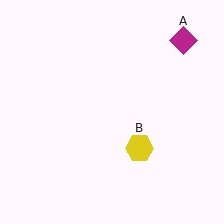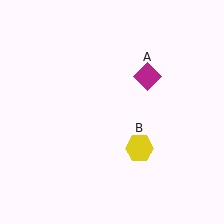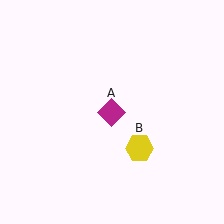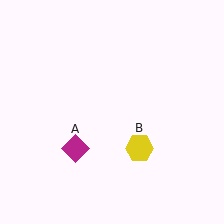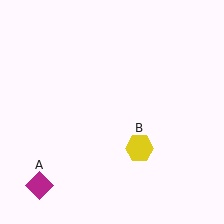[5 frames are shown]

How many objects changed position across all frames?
1 object changed position: magenta diamond (object A).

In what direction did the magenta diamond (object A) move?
The magenta diamond (object A) moved down and to the left.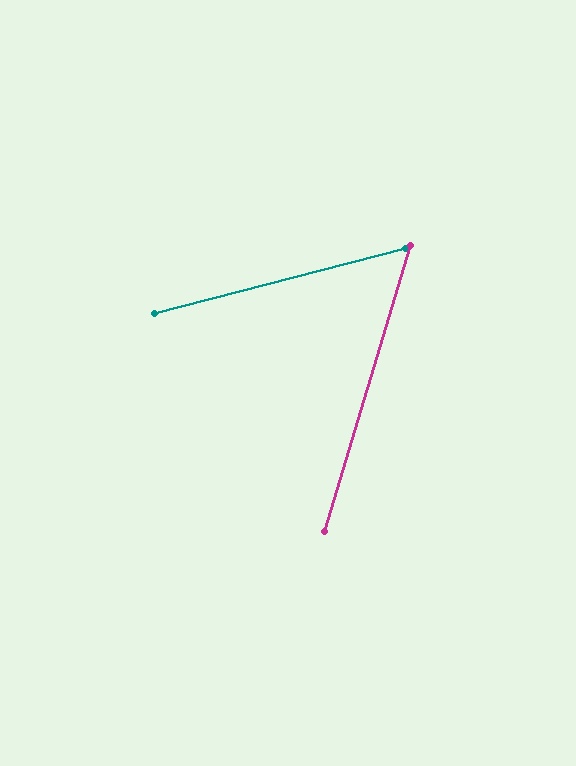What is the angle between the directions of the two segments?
Approximately 59 degrees.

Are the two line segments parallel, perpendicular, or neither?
Neither parallel nor perpendicular — they differ by about 59°.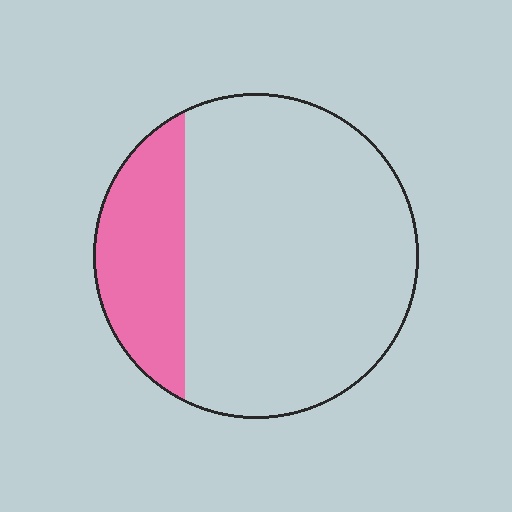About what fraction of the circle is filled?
About one quarter (1/4).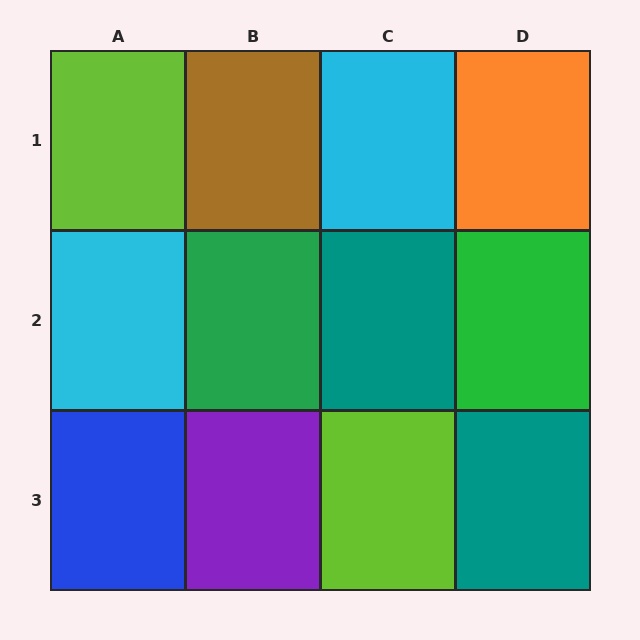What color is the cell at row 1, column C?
Cyan.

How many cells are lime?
2 cells are lime.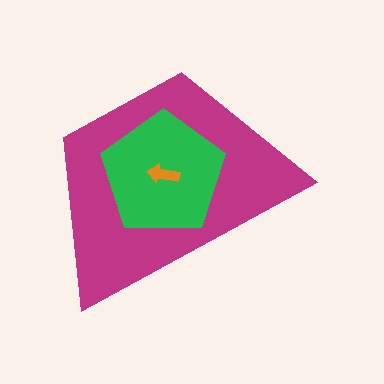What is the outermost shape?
The magenta trapezoid.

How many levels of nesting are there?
3.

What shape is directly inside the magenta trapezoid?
The green pentagon.